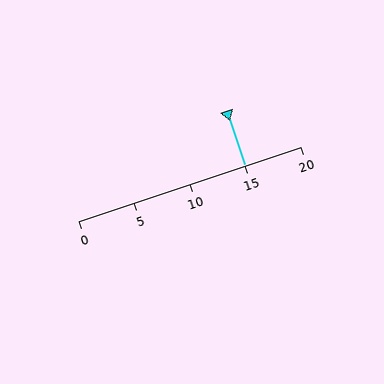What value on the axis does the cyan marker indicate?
The marker indicates approximately 15.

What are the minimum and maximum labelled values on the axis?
The axis runs from 0 to 20.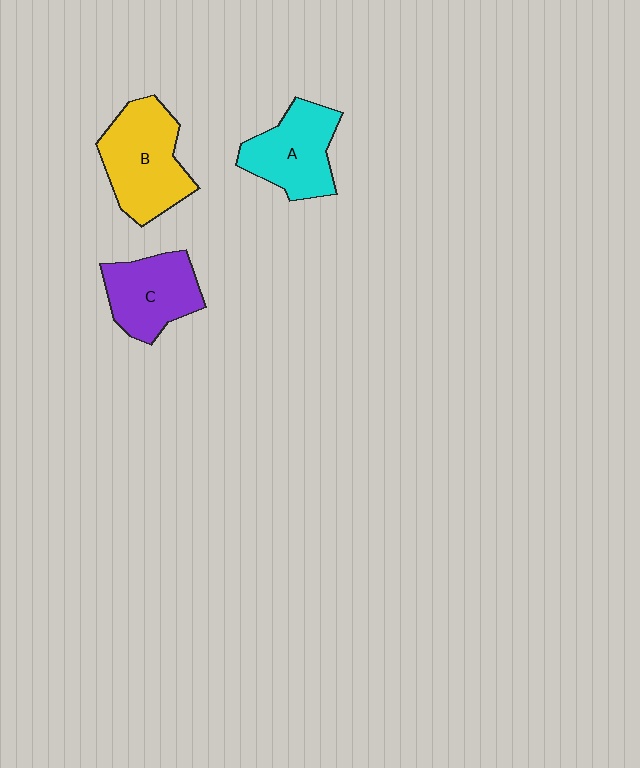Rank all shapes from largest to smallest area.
From largest to smallest: B (yellow), A (cyan), C (purple).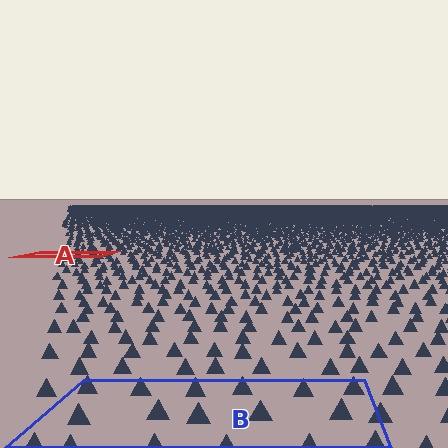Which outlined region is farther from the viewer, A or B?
Region A is farther from the viewer — the texture elements inside it appear smaller and more densely packed.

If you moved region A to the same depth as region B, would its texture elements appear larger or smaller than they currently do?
They would appear larger. At a closer depth, the same texture elements are projected at a bigger on-screen size.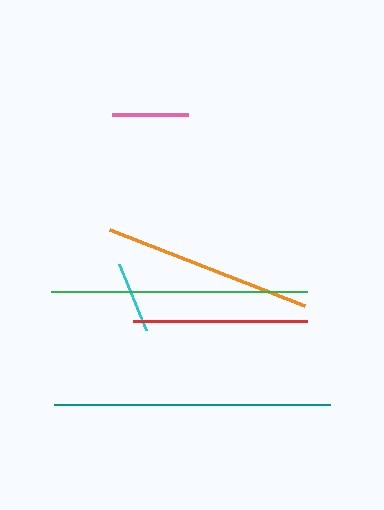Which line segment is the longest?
The teal line is the longest at approximately 276 pixels.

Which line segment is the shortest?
The cyan line is the shortest at approximately 71 pixels.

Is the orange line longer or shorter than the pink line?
The orange line is longer than the pink line.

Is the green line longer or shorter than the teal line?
The teal line is longer than the green line.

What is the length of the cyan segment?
The cyan segment is approximately 71 pixels long.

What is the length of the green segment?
The green segment is approximately 256 pixels long.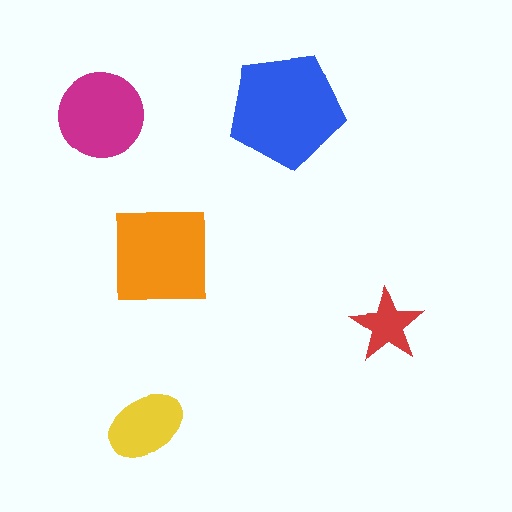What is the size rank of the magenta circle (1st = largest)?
3rd.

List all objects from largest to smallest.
The blue pentagon, the orange square, the magenta circle, the yellow ellipse, the red star.